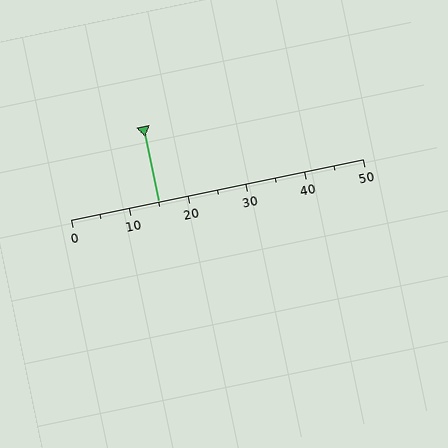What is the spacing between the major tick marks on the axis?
The major ticks are spaced 10 apart.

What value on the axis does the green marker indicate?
The marker indicates approximately 15.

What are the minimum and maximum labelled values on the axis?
The axis runs from 0 to 50.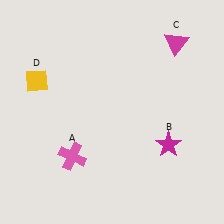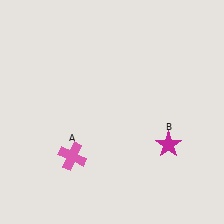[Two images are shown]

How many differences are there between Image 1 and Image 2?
There are 2 differences between the two images.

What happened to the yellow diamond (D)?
The yellow diamond (D) was removed in Image 2. It was in the top-left area of Image 1.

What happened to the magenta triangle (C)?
The magenta triangle (C) was removed in Image 2. It was in the top-right area of Image 1.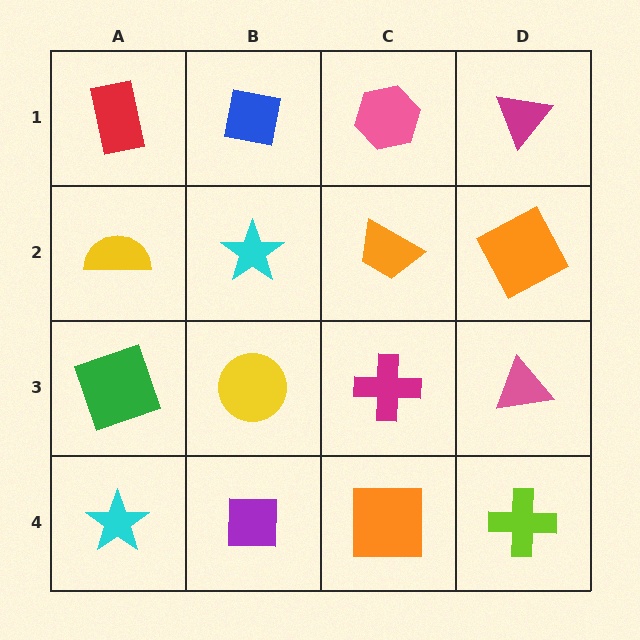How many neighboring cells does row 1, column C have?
3.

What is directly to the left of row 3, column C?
A yellow circle.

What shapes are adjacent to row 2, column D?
A magenta triangle (row 1, column D), a pink triangle (row 3, column D), an orange trapezoid (row 2, column C).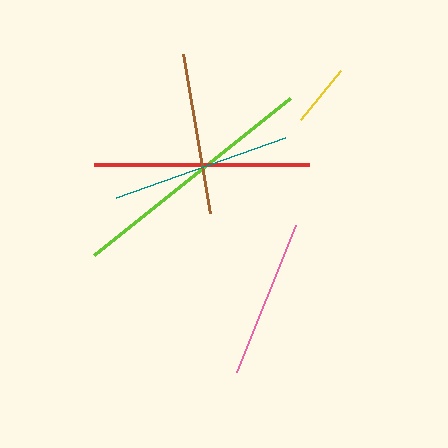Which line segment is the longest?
The lime line is the longest at approximately 251 pixels.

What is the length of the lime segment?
The lime segment is approximately 251 pixels long.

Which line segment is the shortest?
The yellow line is the shortest at approximately 63 pixels.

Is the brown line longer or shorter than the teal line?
The teal line is longer than the brown line.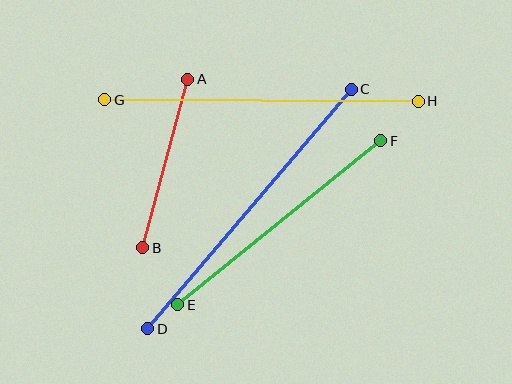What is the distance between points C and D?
The distance is approximately 315 pixels.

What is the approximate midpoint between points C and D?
The midpoint is at approximately (249, 209) pixels.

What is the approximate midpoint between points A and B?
The midpoint is at approximately (165, 164) pixels.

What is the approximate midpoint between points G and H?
The midpoint is at approximately (261, 101) pixels.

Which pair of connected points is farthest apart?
Points C and D are farthest apart.